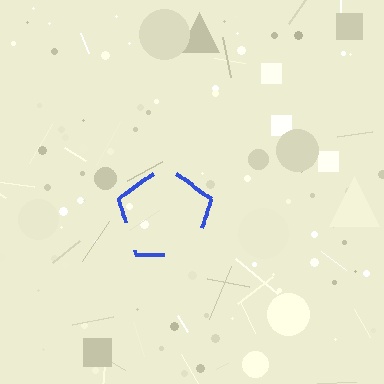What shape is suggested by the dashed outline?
The dashed outline suggests a pentagon.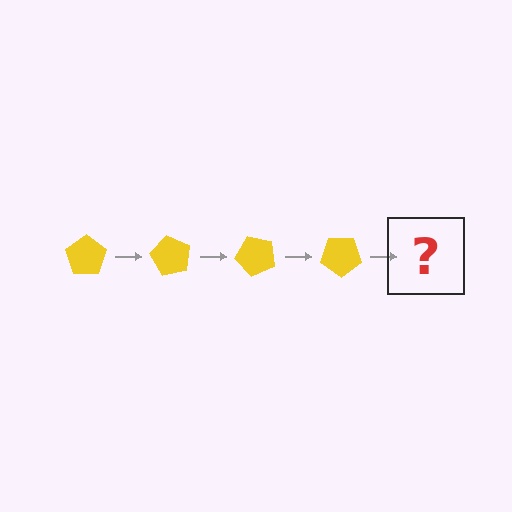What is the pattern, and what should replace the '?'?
The pattern is that the pentagon rotates 60 degrees each step. The '?' should be a yellow pentagon rotated 240 degrees.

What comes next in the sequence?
The next element should be a yellow pentagon rotated 240 degrees.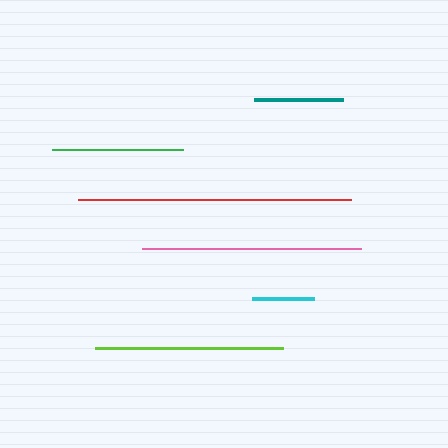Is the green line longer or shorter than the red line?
The red line is longer than the green line.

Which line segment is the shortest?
The cyan line is the shortest at approximately 62 pixels.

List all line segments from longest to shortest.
From longest to shortest: red, pink, lime, green, teal, cyan.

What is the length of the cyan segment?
The cyan segment is approximately 62 pixels long.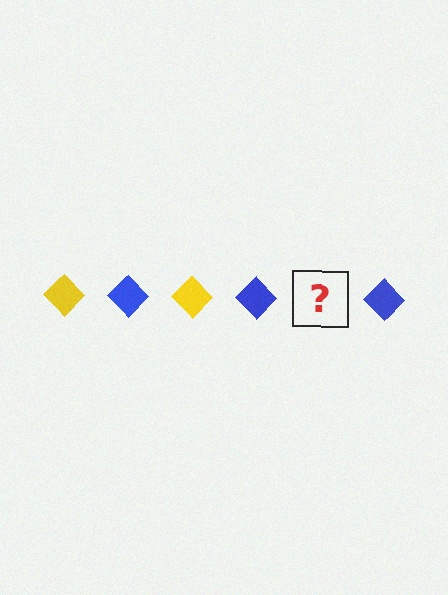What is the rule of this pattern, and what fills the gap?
The rule is that the pattern cycles through yellow, blue diamonds. The gap should be filled with a yellow diamond.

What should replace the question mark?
The question mark should be replaced with a yellow diamond.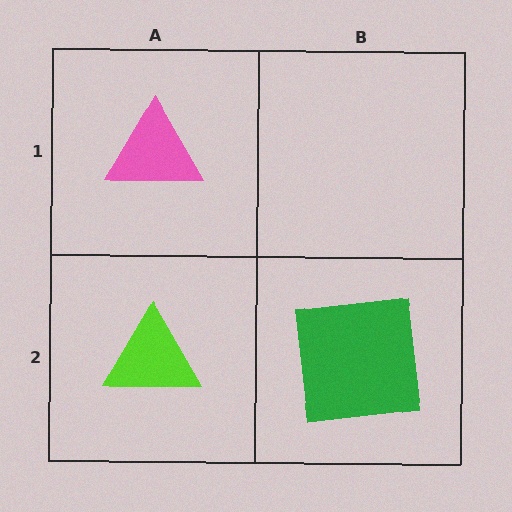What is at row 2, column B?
A green square.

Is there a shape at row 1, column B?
No, that cell is empty.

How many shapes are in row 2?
2 shapes.